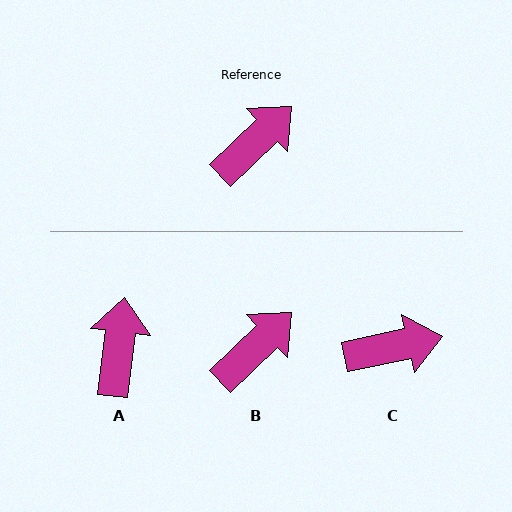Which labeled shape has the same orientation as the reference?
B.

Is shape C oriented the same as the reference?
No, it is off by about 32 degrees.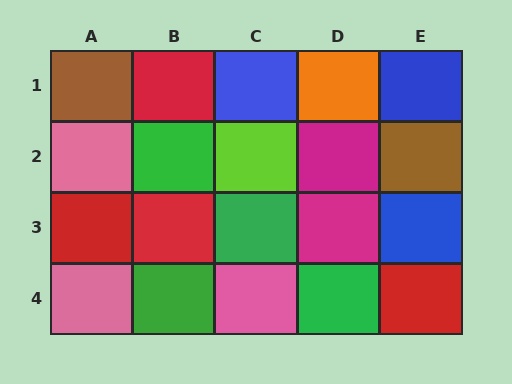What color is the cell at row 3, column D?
Magenta.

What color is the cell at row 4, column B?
Green.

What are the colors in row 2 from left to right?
Pink, green, lime, magenta, brown.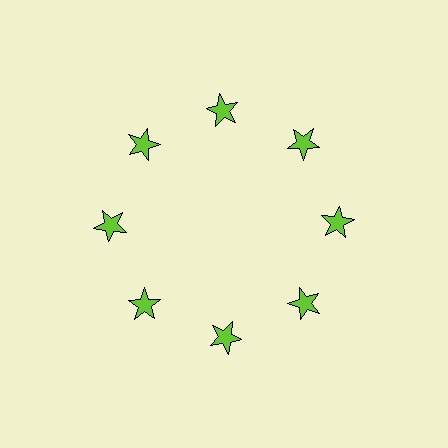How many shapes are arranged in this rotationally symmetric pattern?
There are 8 shapes, arranged in 8 groups of 1.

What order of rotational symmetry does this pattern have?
This pattern has 8-fold rotational symmetry.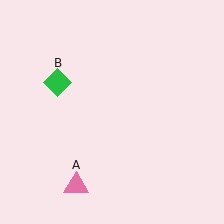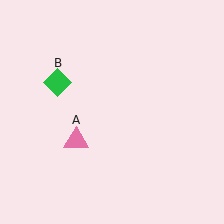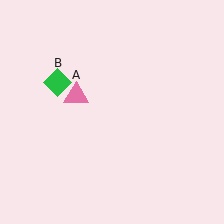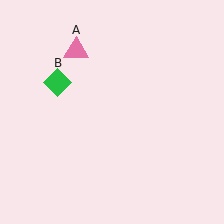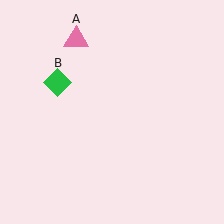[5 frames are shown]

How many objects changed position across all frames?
1 object changed position: pink triangle (object A).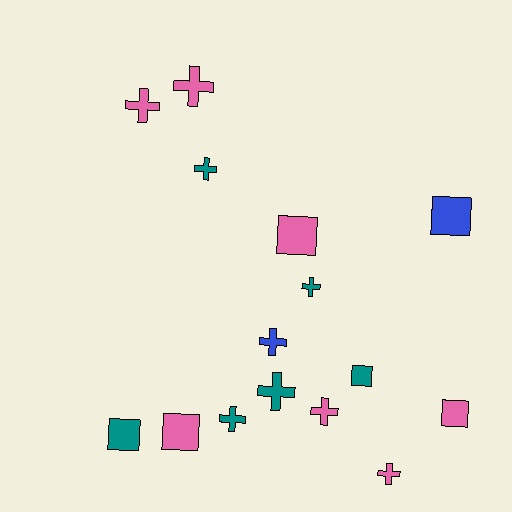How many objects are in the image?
There are 15 objects.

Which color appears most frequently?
Pink, with 7 objects.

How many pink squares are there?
There are 3 pink squares.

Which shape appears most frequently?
Cross, with 9 objects.